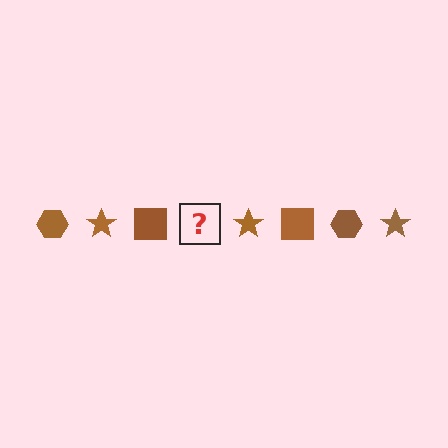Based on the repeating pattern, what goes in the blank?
The blank should be a brown hexagon.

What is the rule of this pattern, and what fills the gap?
The rule is that the pattern cycles through hexagon, star, square shapes in brown. The gap should be filled with a brown hexagon.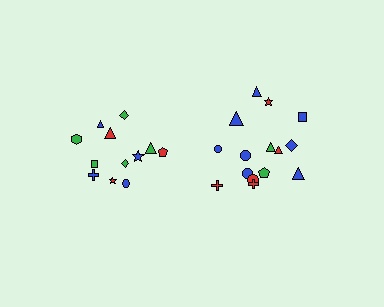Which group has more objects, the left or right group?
The right group.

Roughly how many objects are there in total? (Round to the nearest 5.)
Roughly 25 objects in total.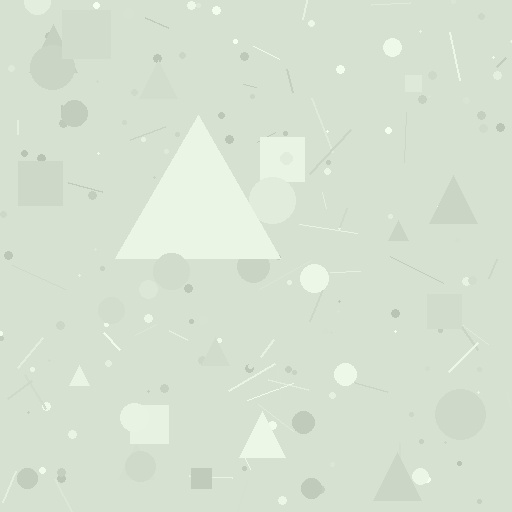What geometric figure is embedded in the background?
A triangle is embedded in the background.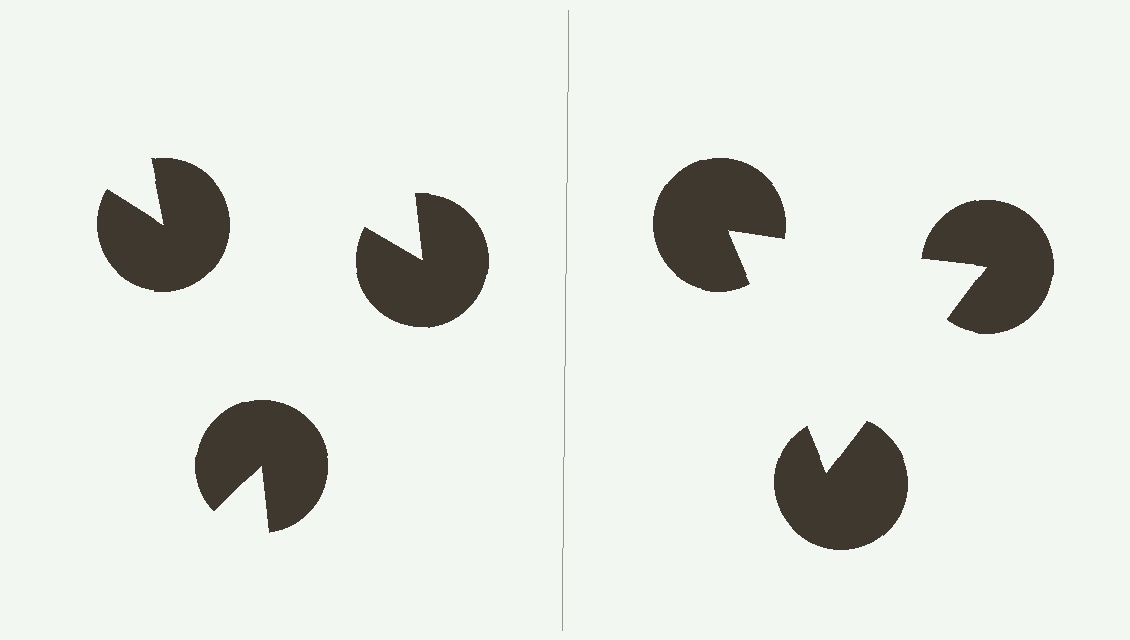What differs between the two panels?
The pac-man discs are positioned identically on both sides; only the wedge orientations differ. On the right they align to a triangle; on the left they are misaligned.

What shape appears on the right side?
An illusory triangle.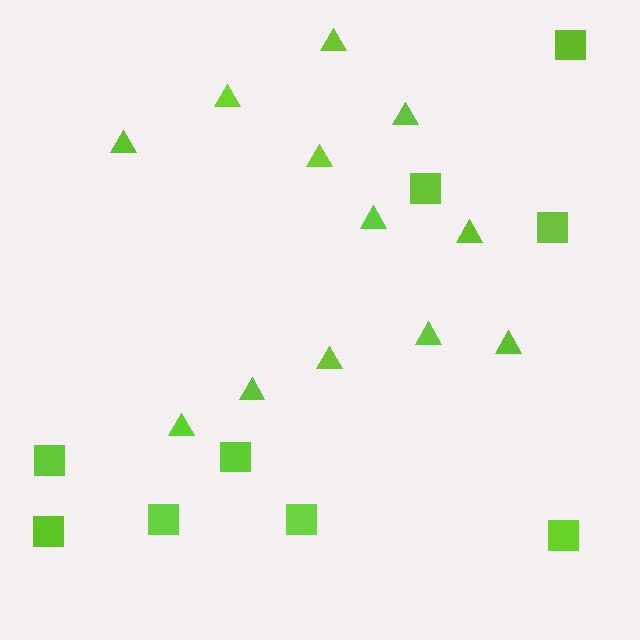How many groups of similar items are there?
There are 2 groups: one group of triangles (12) and one group of squares (9).